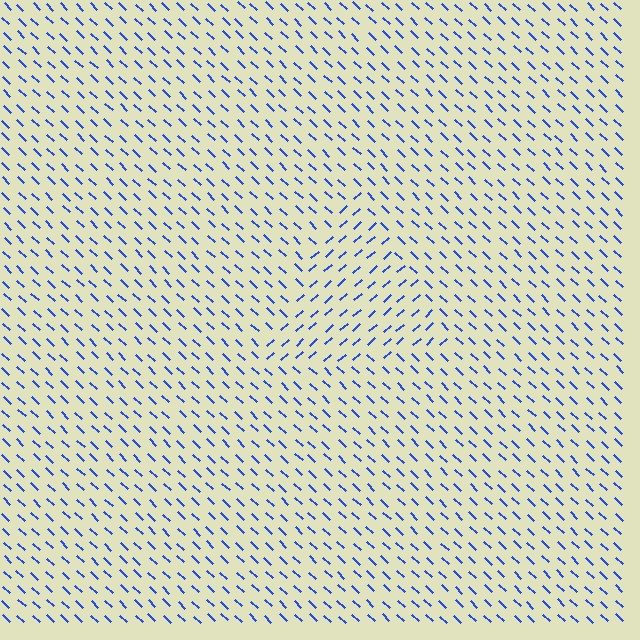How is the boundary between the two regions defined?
The boundary is defined purely by a change in line orientation (approximately 84 degrees difference). All lines are the same color and thickness.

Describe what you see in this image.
The image is filled with small blue line segments. A triangle region in the image has lines oriented differently from the surrounding lines, creating a visible texture boundary.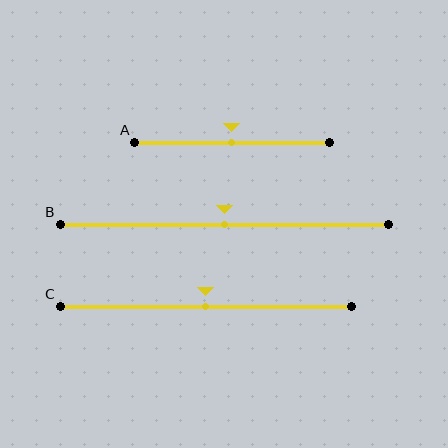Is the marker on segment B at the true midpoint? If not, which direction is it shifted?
Yes, the marker on segment B is at the true midpoint.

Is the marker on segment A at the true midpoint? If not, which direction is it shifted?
Yes, the marker on segment A is at the true midpoint.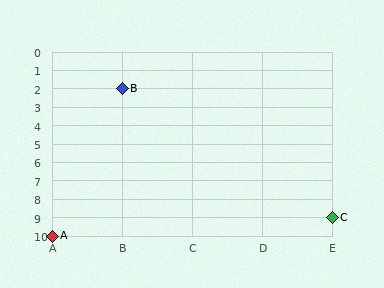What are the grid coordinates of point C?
Point C is at grid coordinates (E, 9).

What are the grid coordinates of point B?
Point B is at grid coordinates (B, 2).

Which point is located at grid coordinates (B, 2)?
Point B is at (B, 2).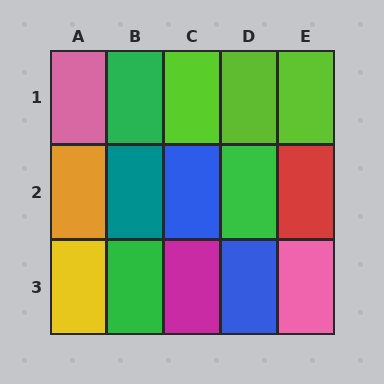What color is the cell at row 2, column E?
Red.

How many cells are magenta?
1 cell is magenta.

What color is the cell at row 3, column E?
Pink.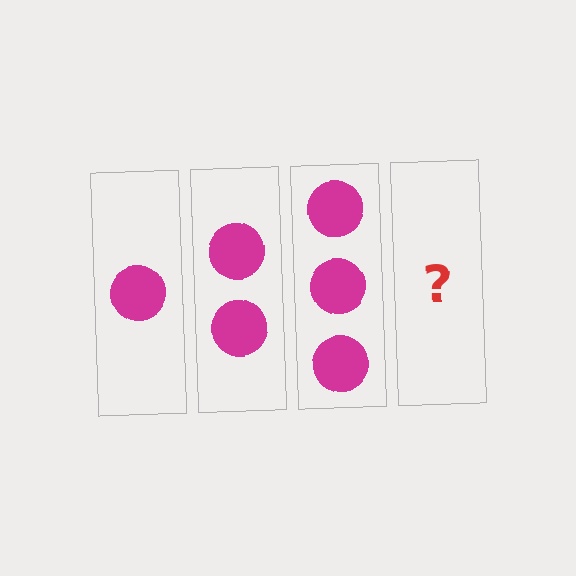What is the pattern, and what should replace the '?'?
The pattern is that each step adds one more circle. The '?' should be 4 circles.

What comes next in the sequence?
The next element should be 4 circles.